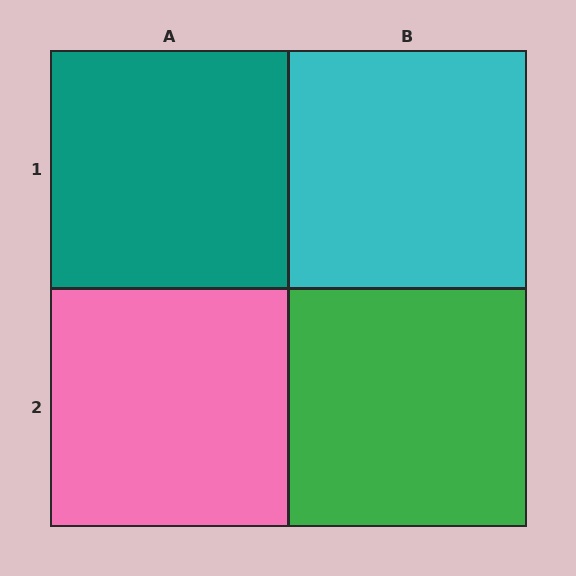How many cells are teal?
1 cell is teal.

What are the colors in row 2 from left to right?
Pink, green.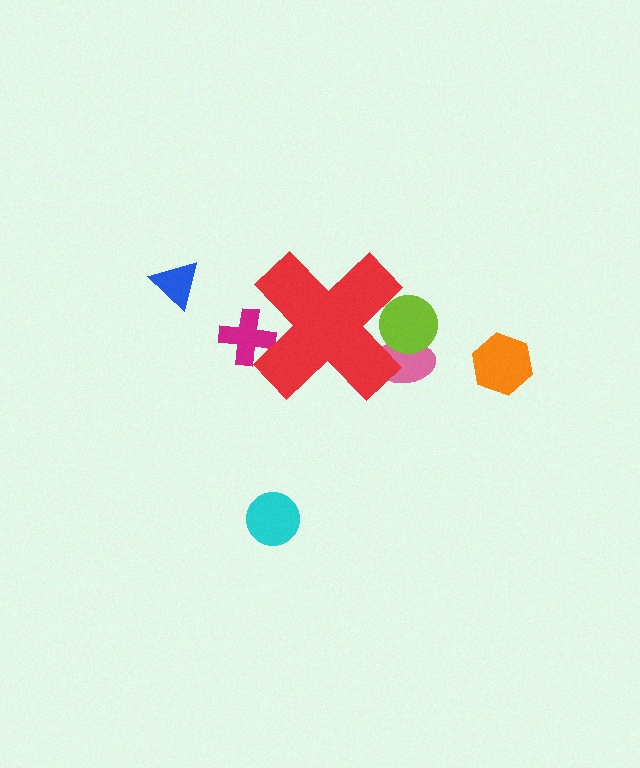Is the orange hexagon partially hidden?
No, the orange hexagon is fully visible.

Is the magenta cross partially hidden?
Yes, the magenta cross is partially hidden behind the red cross.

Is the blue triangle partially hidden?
No, the blue triangle is fully visible.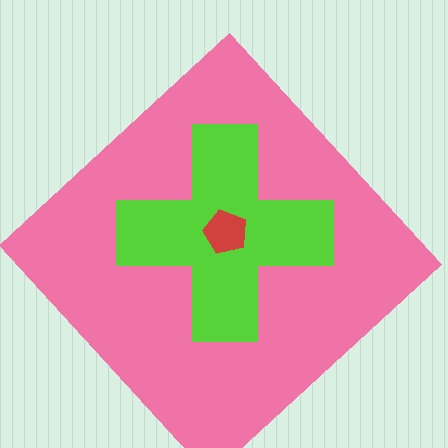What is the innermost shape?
The red pentagon.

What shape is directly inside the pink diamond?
The lime cross.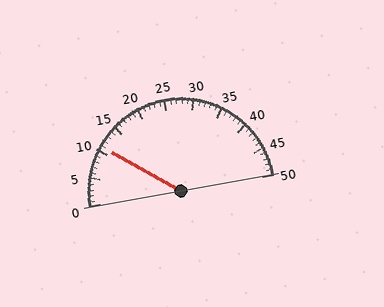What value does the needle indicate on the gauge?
The needle indicates approximately 11.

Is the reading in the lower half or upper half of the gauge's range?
The reading is in the lower half of the range (0 to 50).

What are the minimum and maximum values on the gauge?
The gauge ranges from 0 to 50.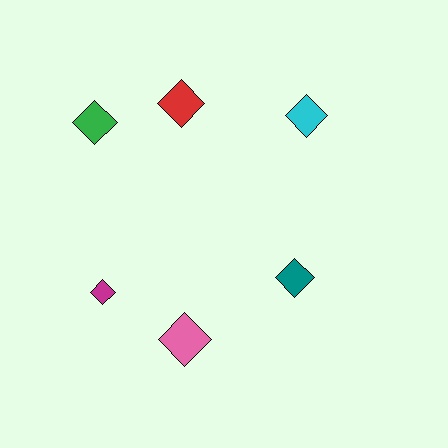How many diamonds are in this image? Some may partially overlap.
There are 6 diamonds.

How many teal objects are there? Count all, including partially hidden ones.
There is 1 teal object.